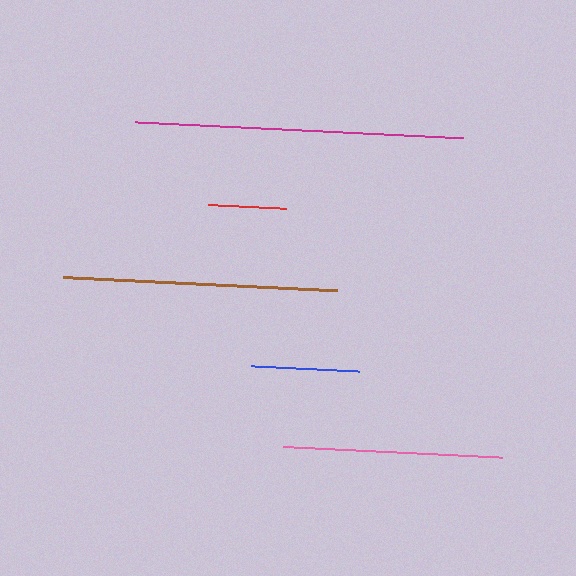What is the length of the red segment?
The red segment is approximately 78 pixels long.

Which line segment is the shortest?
The red line is the shortest at approximately 78 pixels.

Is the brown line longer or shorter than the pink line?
The brown line is longer than the pink line.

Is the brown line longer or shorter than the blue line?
The brown line is longer than the blue line.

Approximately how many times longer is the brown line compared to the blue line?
The brown line is approximately 2.5 times the length of the blue line.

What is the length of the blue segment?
The blue segment is approximately 108 pixels long.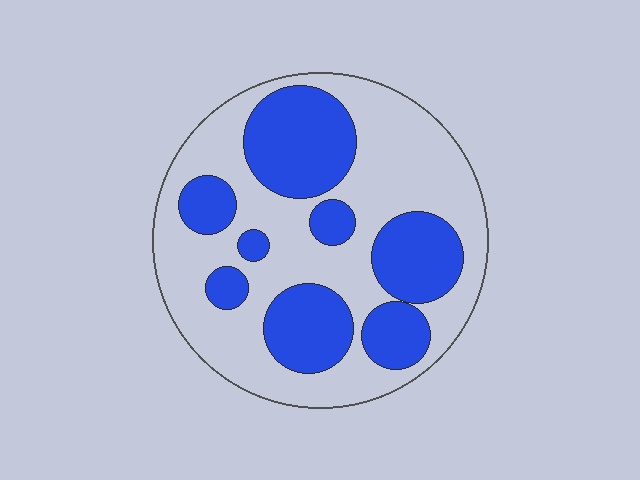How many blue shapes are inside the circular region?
8.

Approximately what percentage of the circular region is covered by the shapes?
Approximately 40%.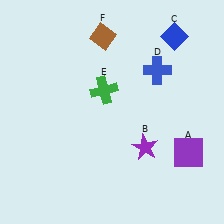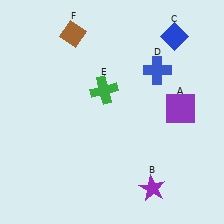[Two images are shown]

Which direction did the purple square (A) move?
The purple square (A) moved up.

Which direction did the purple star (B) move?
The purple star (B) moved down.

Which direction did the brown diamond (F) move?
The brown diamond (F) moved left.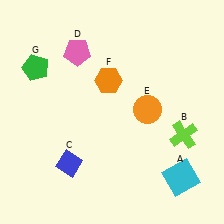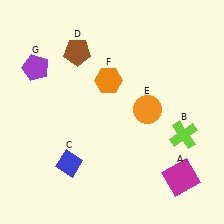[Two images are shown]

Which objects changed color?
A changed from cyan to magenta. D changed from pink to brown. G changed from green to purple.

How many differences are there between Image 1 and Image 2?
There are 3 differences between the two images.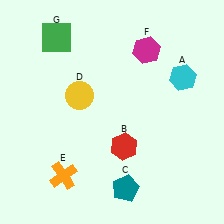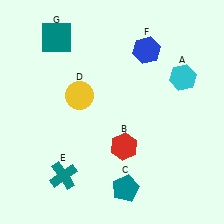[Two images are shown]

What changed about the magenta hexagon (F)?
In Image 1, F is magenta. In Image 2, it changed to blue.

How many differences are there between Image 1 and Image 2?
There are 3 differences between the two images.